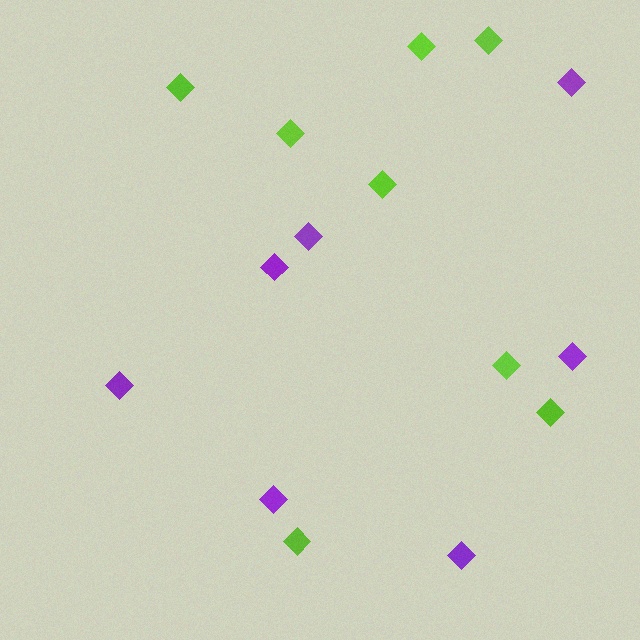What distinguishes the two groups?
There are 2 groups: one group of purple diamonds (7) and one group of lime diamonds (8).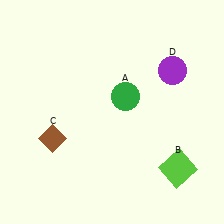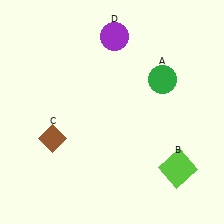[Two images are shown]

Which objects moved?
The objects that moved are: the green circle (A), the purple circle (D).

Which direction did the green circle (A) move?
The green circle (A) moved right.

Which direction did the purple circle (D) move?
The purple circle (D) moved left.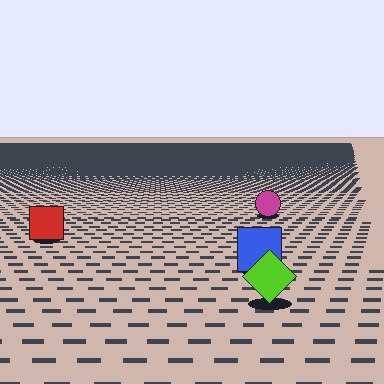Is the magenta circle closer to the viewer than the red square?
No. The red square is closer — you can tell from the texture gradient: the ground texture is coarser near it.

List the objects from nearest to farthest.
From nearest to farthest: the lime diamond, the blue square, the red square, the magenta circle.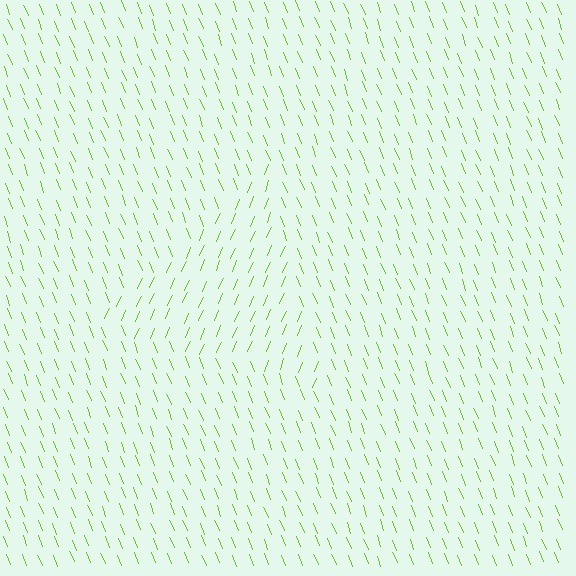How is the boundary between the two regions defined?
The boundary is defined purely by a change in line orientation (approximately 45 degrees difference). All lines are the same color and thickness.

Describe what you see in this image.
The image is filled with small lime line segments. A triangle region in the image has lines oriented differently from the surrounding lines, creating a visible texture boundary.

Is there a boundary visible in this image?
Yes, there is a texture boundary formed by a change in line orientation.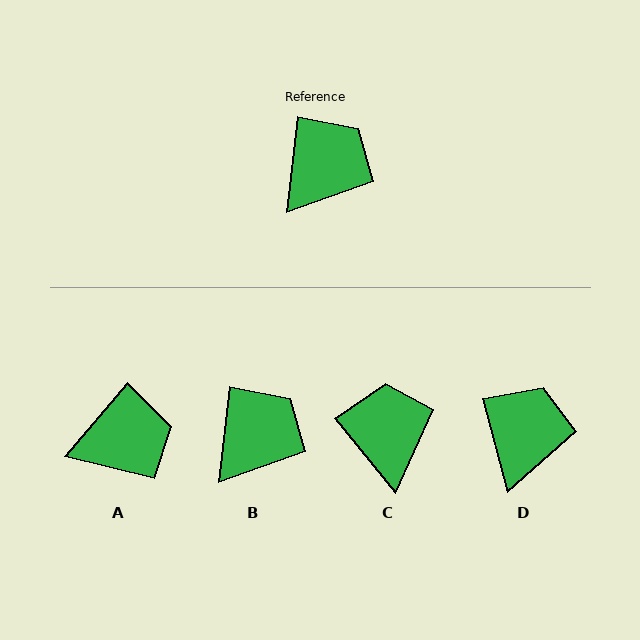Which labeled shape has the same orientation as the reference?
B.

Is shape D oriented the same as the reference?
No, it is off by about 21 degrees.